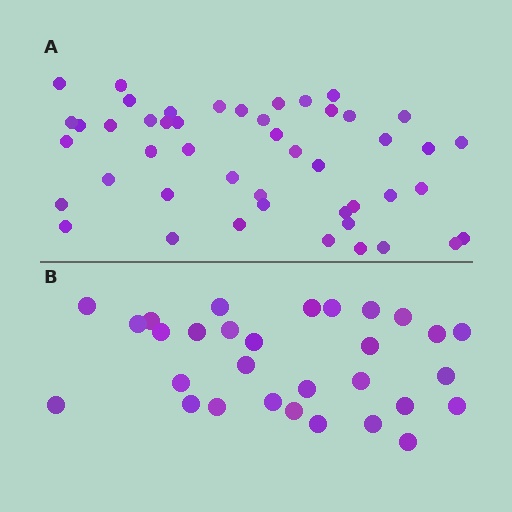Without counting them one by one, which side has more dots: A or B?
Region A (the top region) has more dots.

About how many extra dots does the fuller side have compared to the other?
Region A has approximately 15 more dots than region B.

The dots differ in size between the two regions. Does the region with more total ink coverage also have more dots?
No. Region B has more total ink coverage because its dots are larger, but region A actually contains more individual dots. Total area can be misleading — the number of items is what matters here.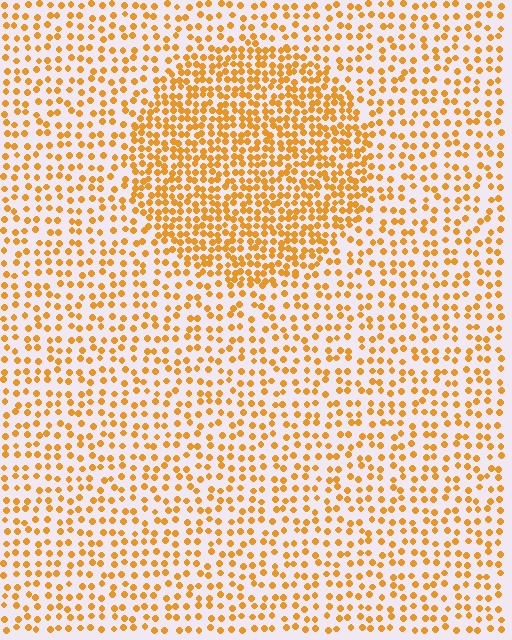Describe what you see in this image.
The image contains small orange elements arranged at two different densities. A circle-shaped region is visible where the elements are more densely packed than the surrounding area.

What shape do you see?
I see a circle.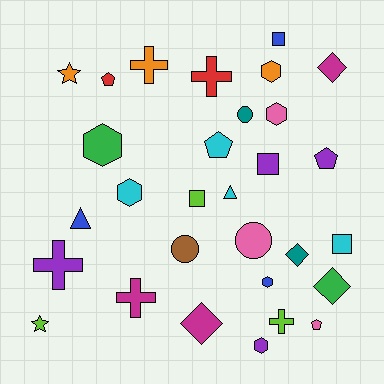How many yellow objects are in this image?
There are no yellow objects.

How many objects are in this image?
There are 30 objects.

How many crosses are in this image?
There are 5 crosses.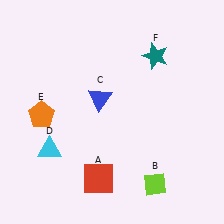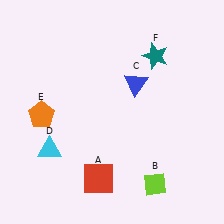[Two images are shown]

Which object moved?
The blue triangle (C) moved right.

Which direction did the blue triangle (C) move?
The blue triangle (C) moved right.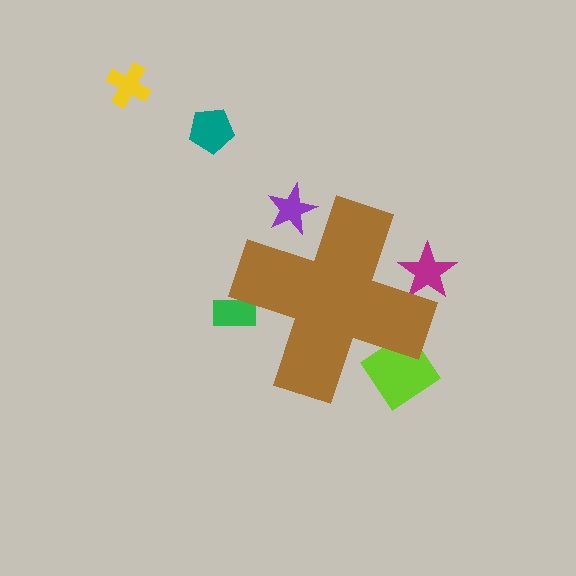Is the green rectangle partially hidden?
Yes, the green rectangle is partially hidden behind the brown cross.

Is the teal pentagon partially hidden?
No, the teal pentagon is fully visible.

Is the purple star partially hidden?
Yes, the purple star is partially hidden behind the brown cross.